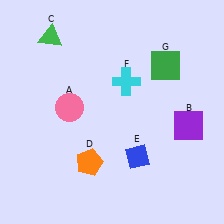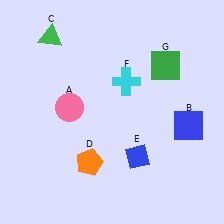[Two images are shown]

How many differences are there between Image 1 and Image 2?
There is 1 difference between the two images.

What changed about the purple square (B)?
In Image 1, B is purple. In Image 2, it changed to blue.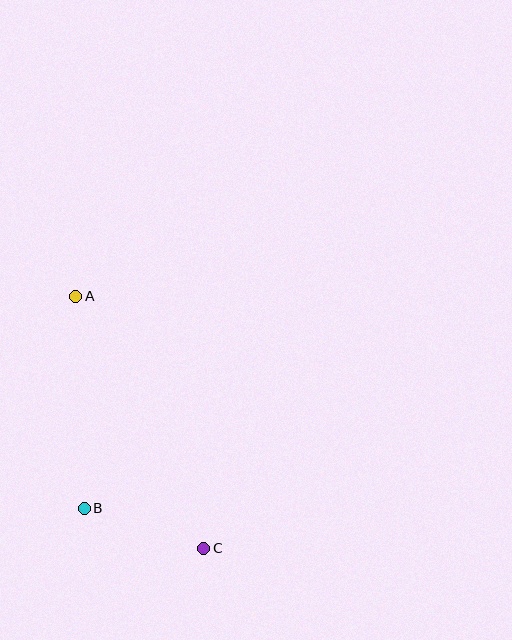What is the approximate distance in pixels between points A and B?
The distance between A and B is approximately 212 pixels.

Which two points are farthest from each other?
Points A and C are farthest from each other.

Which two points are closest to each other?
Points B and C are closest to each other.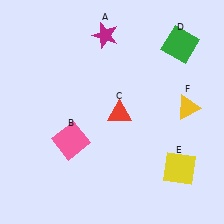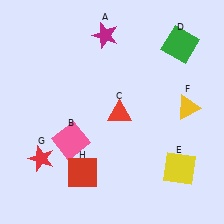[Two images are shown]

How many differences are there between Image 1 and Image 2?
There are 2 differences between the two images.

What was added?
A red star (G), a red square (H) were added in Image 2.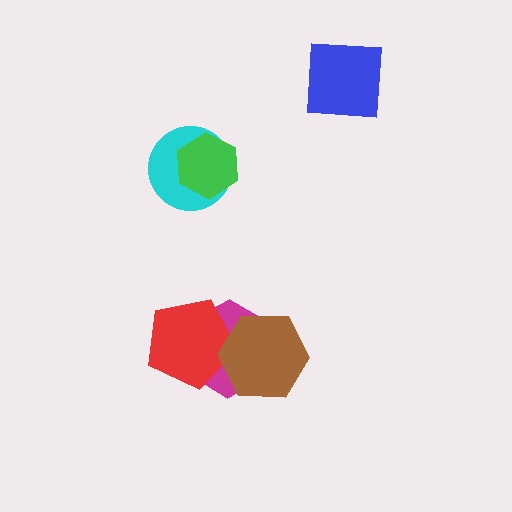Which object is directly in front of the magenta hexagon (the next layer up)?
The red pentagon is directly in front of the magenta hexagon.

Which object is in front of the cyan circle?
The green hexagon is in front of the cyan circle.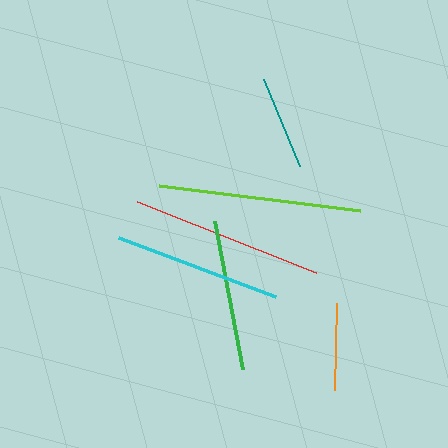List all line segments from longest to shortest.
From longest to shortest: lime, red, cyan, green, teal, orange.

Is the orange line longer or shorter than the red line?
The red line is longer than the orange line.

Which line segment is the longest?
The lime line is the longest at approximately 202 pixels.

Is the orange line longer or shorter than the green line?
The green line is longer than the orange line.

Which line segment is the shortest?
The orange line is the shortest at approximately 87 pixels.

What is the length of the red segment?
The red segment is approximately 192 pixels long.